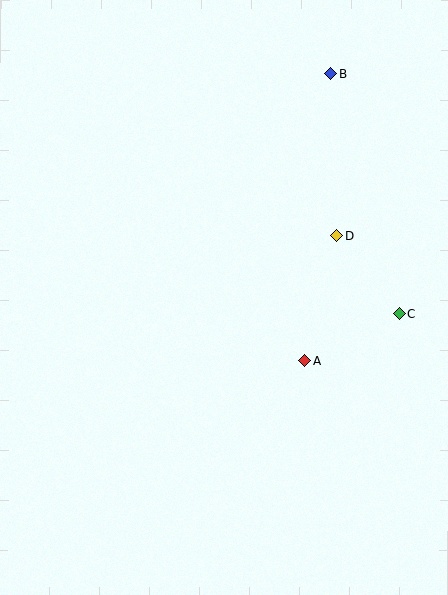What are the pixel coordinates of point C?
Point C is at (399, 314).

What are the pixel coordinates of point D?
Point D is at (337, 236).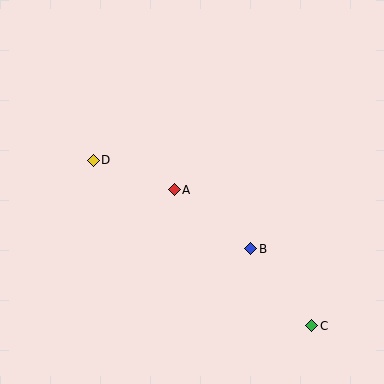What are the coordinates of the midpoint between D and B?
The midpoint between D and B is at (172, 204).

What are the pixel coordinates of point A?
Point A is at (174, 190).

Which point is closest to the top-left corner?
Point D is closest to the top-left corner.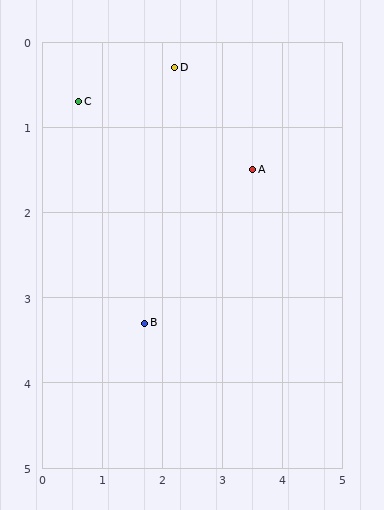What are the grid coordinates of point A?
Point A is at approximately (3.5, 1.5).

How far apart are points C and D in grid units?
Points C and D are about 1.6 grid units apart.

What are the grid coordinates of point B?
Point B is at approximately (1.7, 3.3).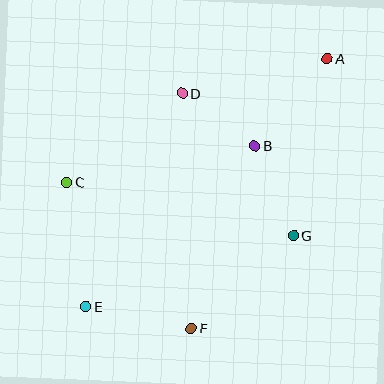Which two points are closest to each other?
Points B and D are closest to each other.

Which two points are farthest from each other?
Points A and E are farthest from each other.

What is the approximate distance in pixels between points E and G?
The distance between E and G is approximately 219 pixels.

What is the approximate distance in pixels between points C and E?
The distance between C and E is approximately 125 pixels.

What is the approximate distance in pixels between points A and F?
The distance between A and F is approximately 302 pixels.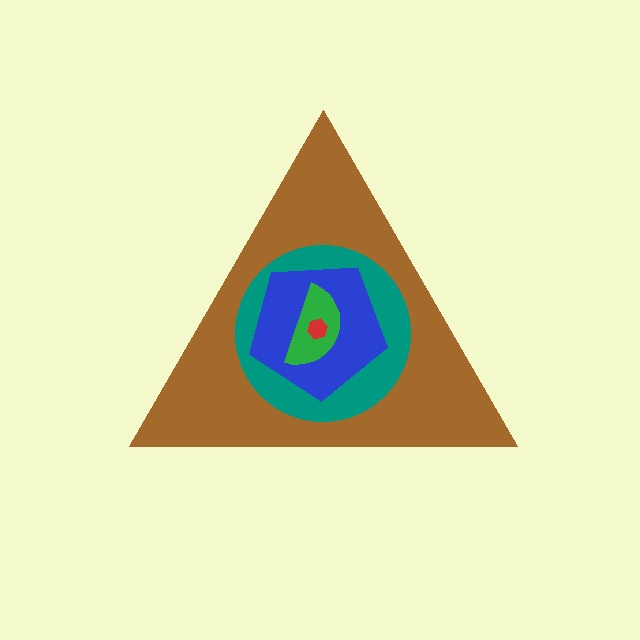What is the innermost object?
The red hexagon.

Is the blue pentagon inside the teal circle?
Yes.